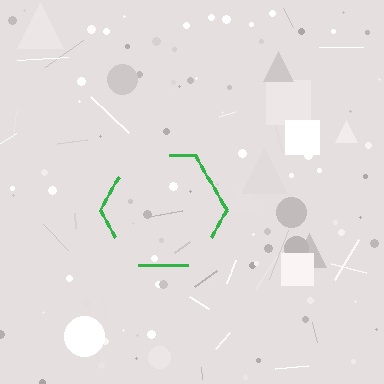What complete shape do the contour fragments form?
The contour fragments form a hexagon.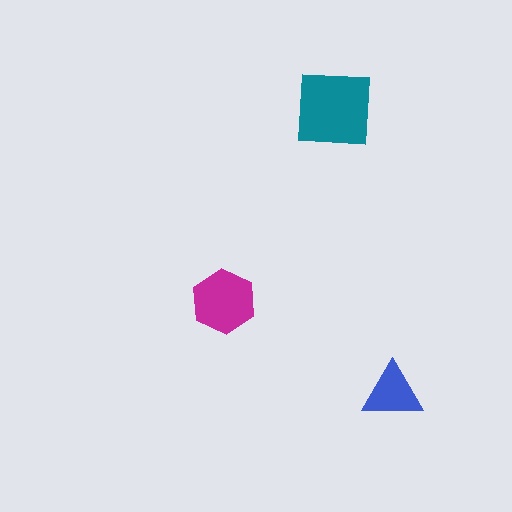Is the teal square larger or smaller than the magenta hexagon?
Larger.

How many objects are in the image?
There are 3 objects in the image.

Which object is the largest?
The teal square.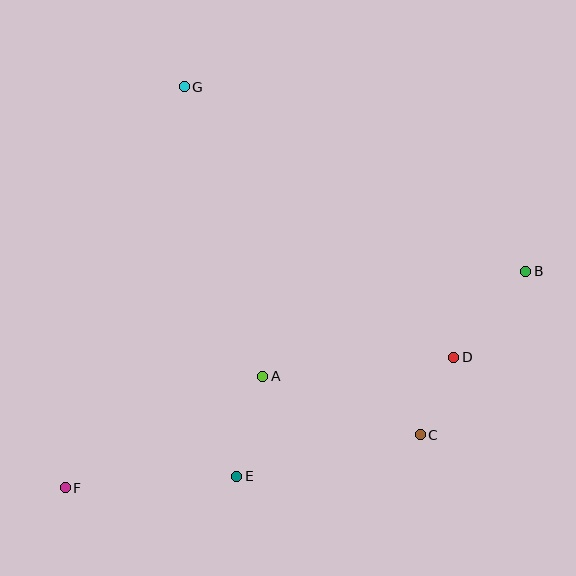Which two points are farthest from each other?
Points B and F are farthest from each other.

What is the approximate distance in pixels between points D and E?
The distance between D and E is approximately 248 pixels.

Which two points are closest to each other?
Points C and D are closest to each other.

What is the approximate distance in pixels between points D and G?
The distance between D and G is approximately 382 pixels.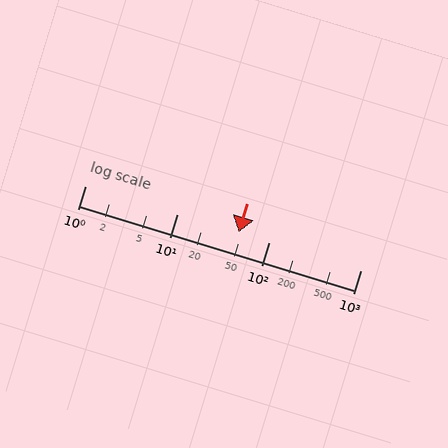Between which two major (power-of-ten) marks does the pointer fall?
The pointer is between 10 and 100.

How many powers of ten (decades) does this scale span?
The scale spans 3 decades, from 1 to 1000.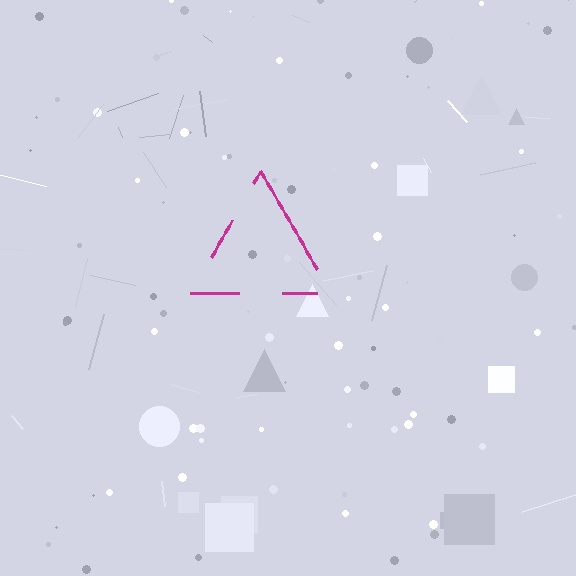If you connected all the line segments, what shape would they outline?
They would outline a triangle.